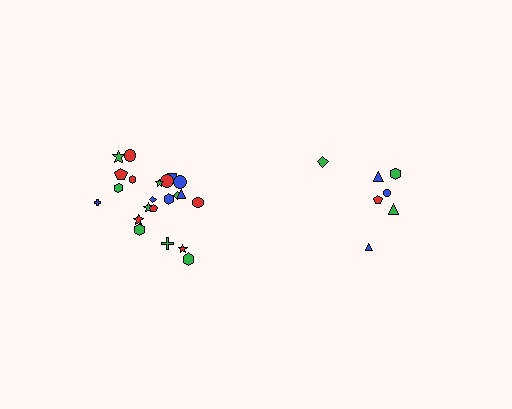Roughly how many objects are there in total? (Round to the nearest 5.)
Roughly 30 objects in total.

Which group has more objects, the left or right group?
The left group.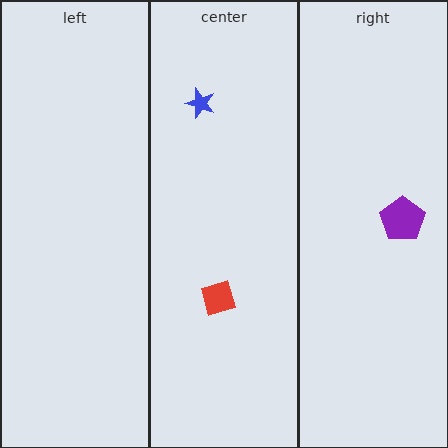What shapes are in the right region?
The purple pentagon.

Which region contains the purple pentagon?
The right region.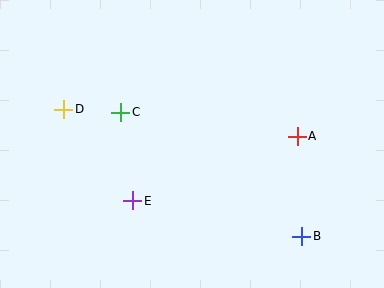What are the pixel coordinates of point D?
Point D is at (64, 109).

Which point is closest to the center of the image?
Point C at (121, 112) is closest to the center.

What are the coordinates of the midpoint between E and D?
The midpoint between E and D is at (98, 155).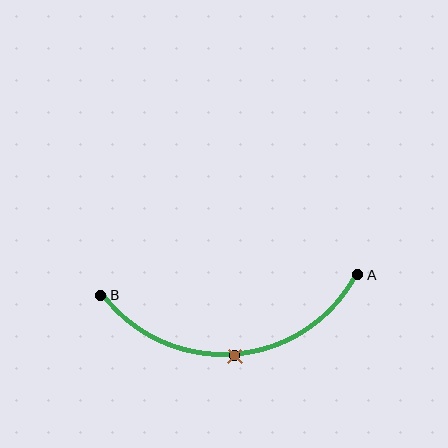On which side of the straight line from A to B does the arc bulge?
The arc bulges below the straight line connecting A and B.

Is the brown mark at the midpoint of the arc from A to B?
Yes. The brown mark lies on the arc at equal arc-length from both A and B — it is the arc midpoint.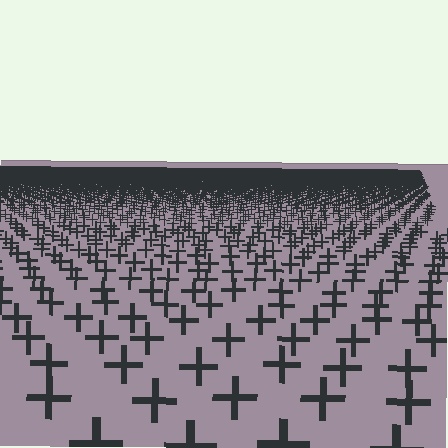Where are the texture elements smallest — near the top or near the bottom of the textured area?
Near the top.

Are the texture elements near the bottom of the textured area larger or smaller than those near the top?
Larger. Near the bottom, elements are closer to the viewer and appear at a bigger on-screen size.